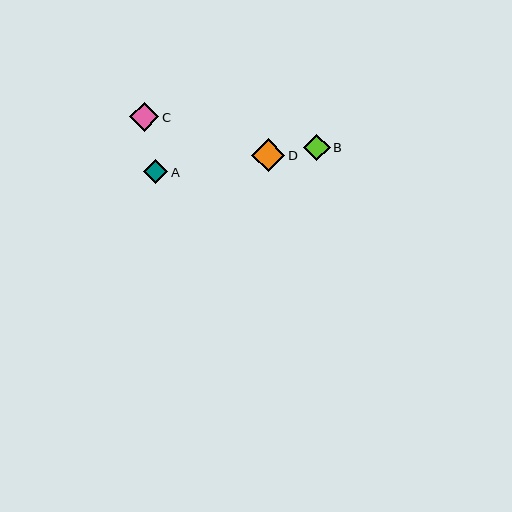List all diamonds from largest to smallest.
From largest to smallest: D, C, B, A.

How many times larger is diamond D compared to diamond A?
Diamond D is approximately 1.4 times the size of diamond A.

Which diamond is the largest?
Diamond D is the largest with a size of approximately 33 pixels.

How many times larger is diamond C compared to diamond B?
Diamond C is approximately 1.1 times the size of diamond B.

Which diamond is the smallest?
Diamond A is the smallest with a size of approximately 24 pixels.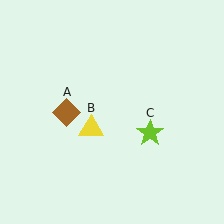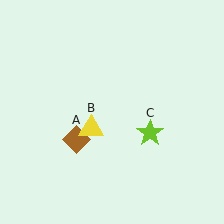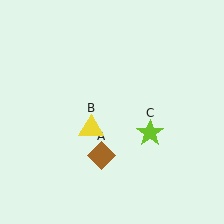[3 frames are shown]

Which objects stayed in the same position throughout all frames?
Yellow triangle (object B) and lime star (object C) remained stationary.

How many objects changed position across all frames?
1 object changed position: brown diamond (object A).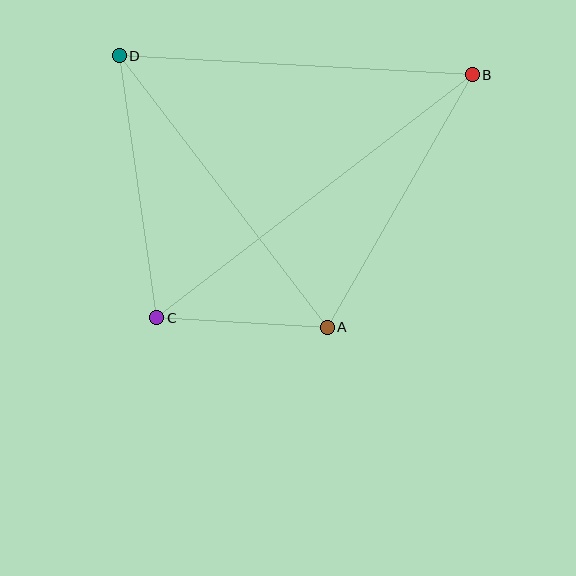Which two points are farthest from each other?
Points B and C are farthest from each other.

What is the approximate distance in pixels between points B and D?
The distance between B and D is approximately 353 pixels.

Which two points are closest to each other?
Points A and C are closest to each other.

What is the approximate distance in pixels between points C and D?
The distance between C and D is approximately 264 pixels.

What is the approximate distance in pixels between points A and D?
The distance between A and D is approximately 342 pixels.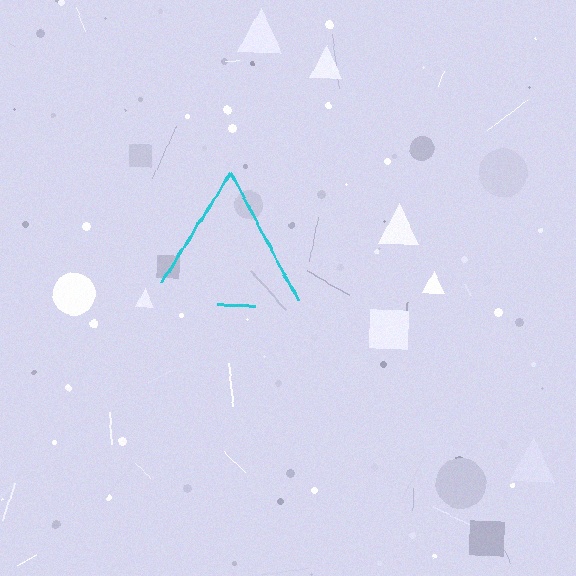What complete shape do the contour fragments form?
The contour fragments form a triangle.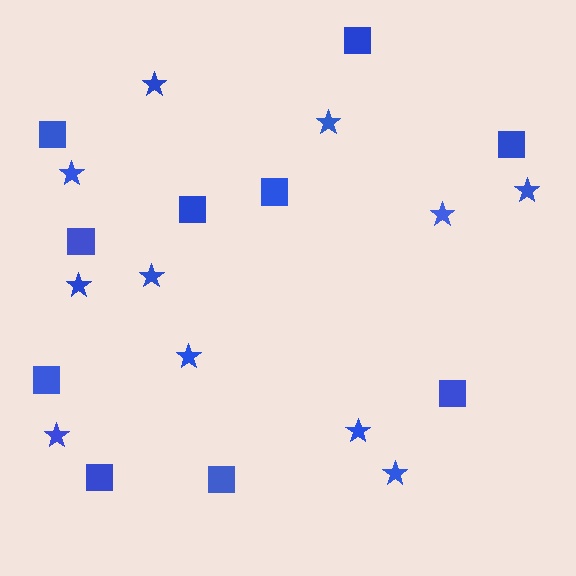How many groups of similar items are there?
There are 2 groups: one group of stars (11) and one group of squares (10).